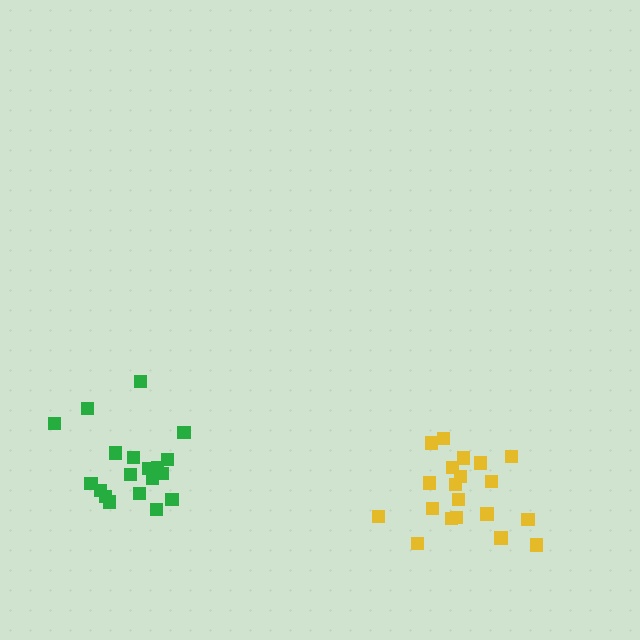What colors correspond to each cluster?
The clusters are colored: green, yellow.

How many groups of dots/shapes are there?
There are 2 groups.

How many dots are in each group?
Group 1: 19 dots, Group 2: 20 dots (39 total).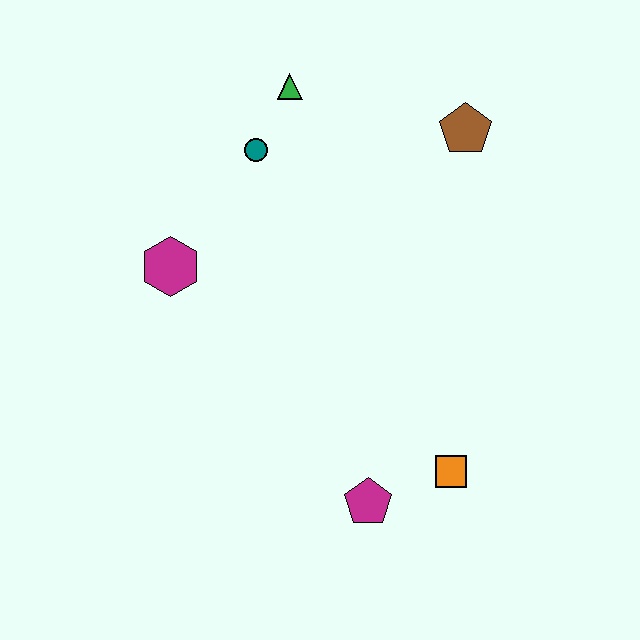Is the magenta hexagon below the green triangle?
Yes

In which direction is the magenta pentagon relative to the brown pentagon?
The magenta pentagon is below the brown pentagon.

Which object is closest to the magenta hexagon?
The teal circle is closest to the magenta hexagon.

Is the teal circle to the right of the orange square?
No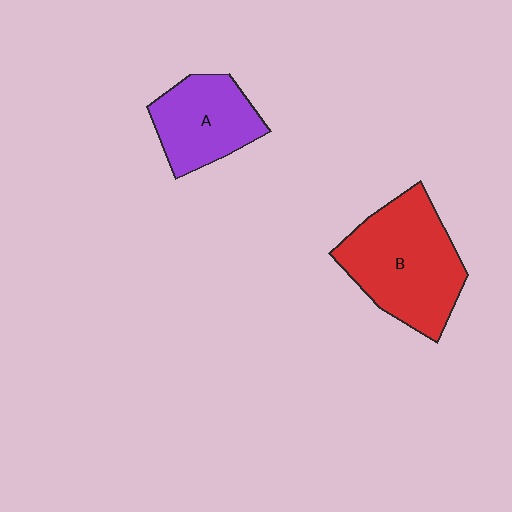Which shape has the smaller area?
Shape A (purple).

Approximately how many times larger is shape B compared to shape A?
Approximately 1.5 times.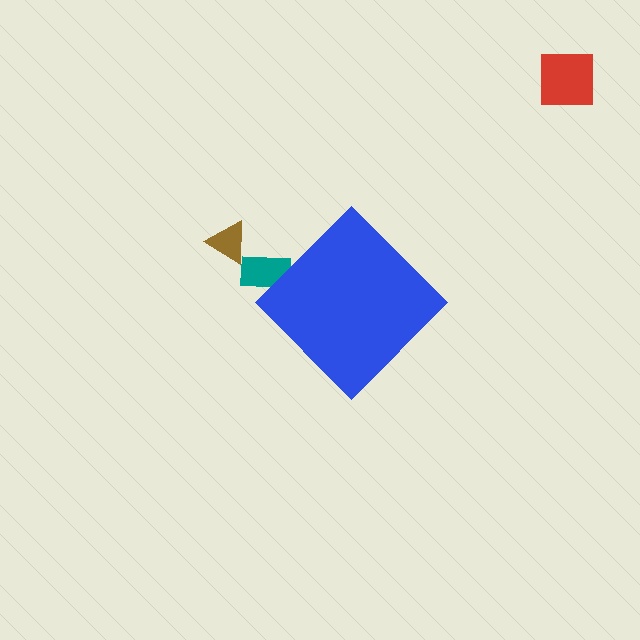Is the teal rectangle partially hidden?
Yes, the teal rectangle is partially hidden behind the blue diamond.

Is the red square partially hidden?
No, the red square is fully visible.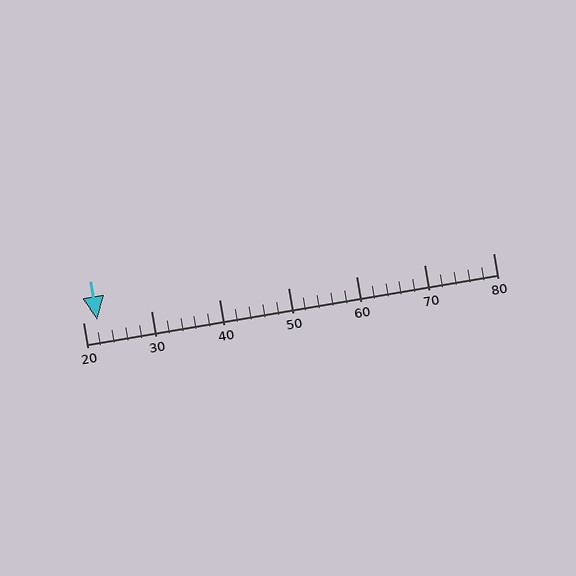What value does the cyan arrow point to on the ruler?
The cyan arrow points to approximately 22.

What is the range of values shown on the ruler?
The ruler shows values from 20 to 80.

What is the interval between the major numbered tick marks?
The major tick marks are spaced 10 units apart.